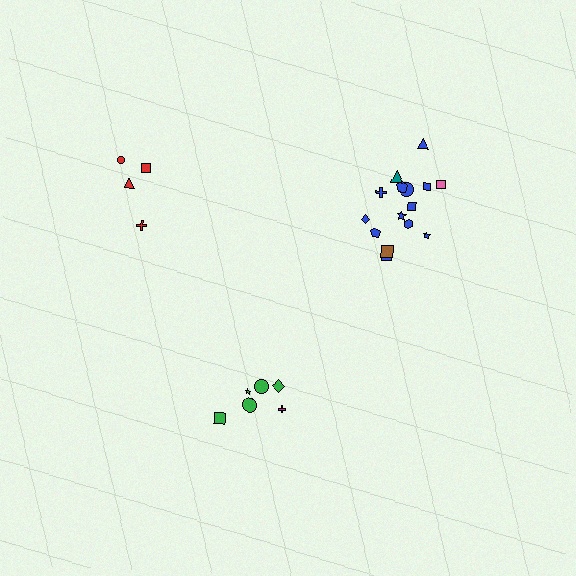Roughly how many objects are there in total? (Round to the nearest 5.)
Roughly 25 objects in total.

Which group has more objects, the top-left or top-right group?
The top-right group.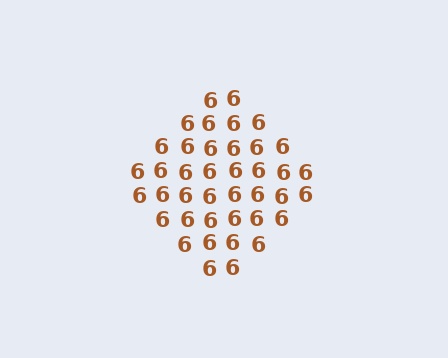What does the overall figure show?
The overall figure shows a diamond.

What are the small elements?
The small elements are digit 6's.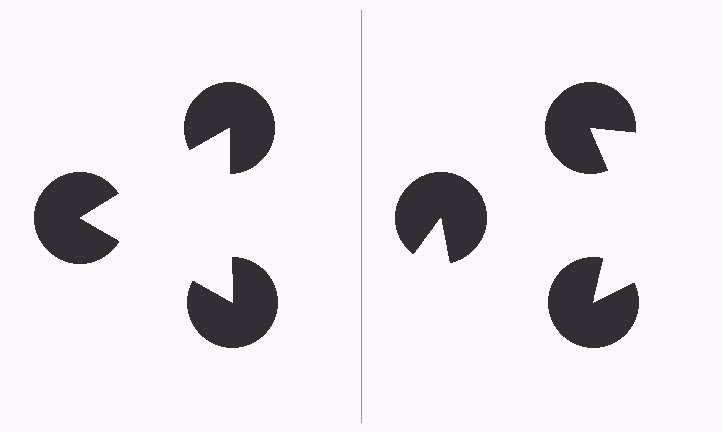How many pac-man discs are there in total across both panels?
6 — 3 on each side.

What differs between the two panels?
The pac-man discs are positioned identically on both sides; only the wedge orientations differ. On the left they align to a triangle; on the right they are misaligned.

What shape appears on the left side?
An illusory triangle.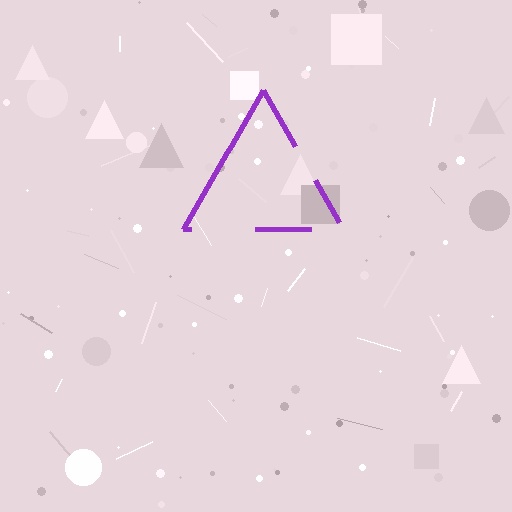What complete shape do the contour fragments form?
The contour fragments form a triangle.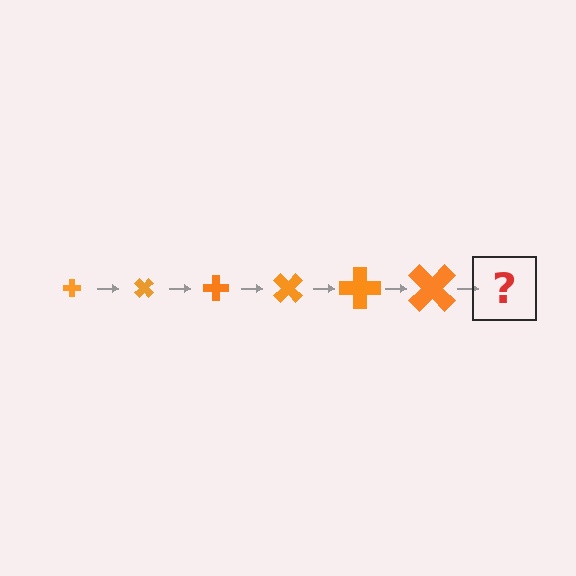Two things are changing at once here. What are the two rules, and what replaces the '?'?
The two rules are that the cross grows larger each step and it rotates 45 degrees each step. The '?' should be a cross, larger than the previous one and rotated 270 degrees from the start.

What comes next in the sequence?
The next element should be a cross, larger than the previous one and rotated 270 degrees from the start.